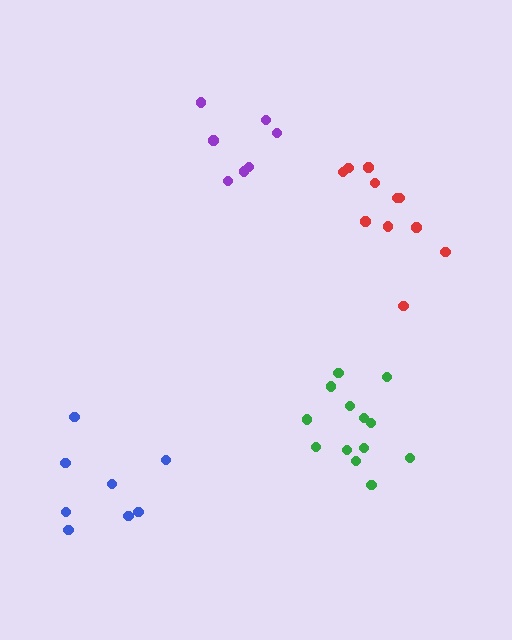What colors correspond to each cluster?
The clusters are colored: blue, red, purple, green.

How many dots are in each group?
Group 1: 8 dots, Group 2: 11 dots, Group 3: 7 dots, Group 4: 13 dots (39 total).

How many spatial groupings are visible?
There are 4 spatial groupings.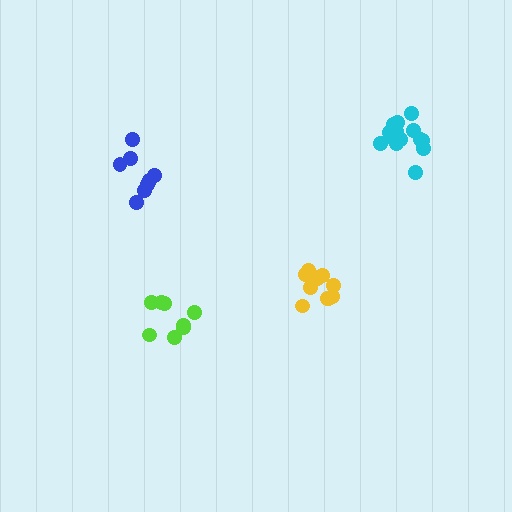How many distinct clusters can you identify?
There are 4 distinct clusters.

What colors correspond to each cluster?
The clusters are colored: cyan, yellow, lime, blue.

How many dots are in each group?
Group 1: 14 dots, Group 2: 11 dots, Group 3: 8 dots, Group 4: 8 dots (41 total).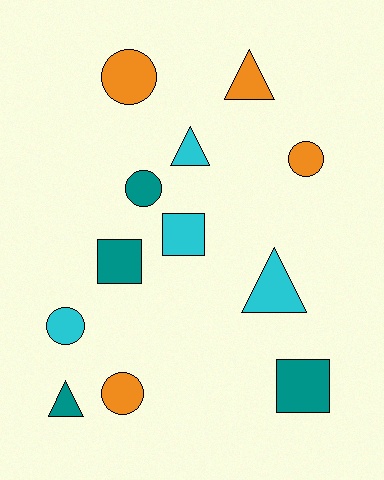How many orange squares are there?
There are no orange squares.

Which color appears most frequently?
Orange, with 4 objects.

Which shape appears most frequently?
Circle, with 5 objects.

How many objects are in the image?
There are 12 objects.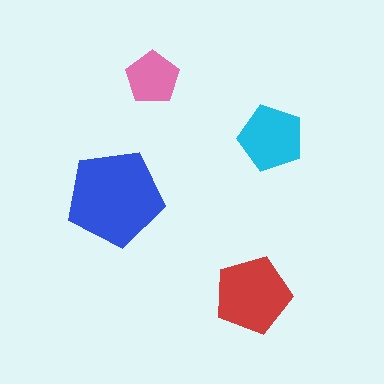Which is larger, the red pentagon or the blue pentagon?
The blue one.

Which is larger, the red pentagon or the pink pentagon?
The red one.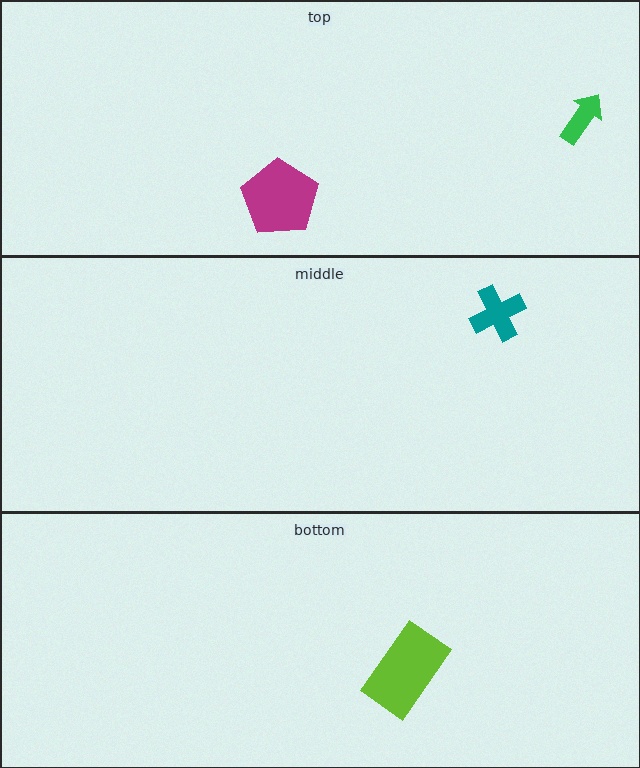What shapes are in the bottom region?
The lime rectangle.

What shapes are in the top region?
The green arrow, the magenta pentagon.